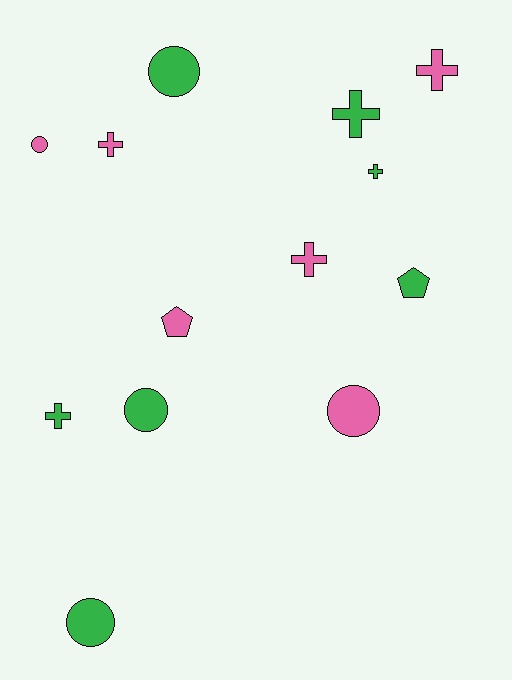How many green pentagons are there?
There is 1 green pentagon.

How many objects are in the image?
There are 13 objects.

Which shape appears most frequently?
Cross, with 6 objects.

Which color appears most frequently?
Green, with 7 objects.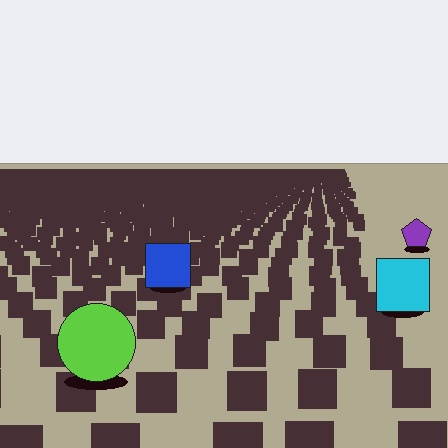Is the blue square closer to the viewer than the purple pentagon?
Yes. The blue square is closer — you can tell from the texture gradient: the ground texture is coarser near it.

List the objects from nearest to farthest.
From nearest to farthest: the lime circle, the cyan square, the blue square, the purple pentagon.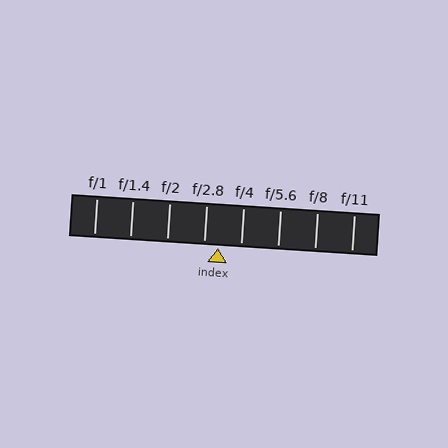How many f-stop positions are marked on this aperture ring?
There are 8 f-stop positions marked.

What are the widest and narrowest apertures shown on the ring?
The widest aperture shown is f/1 and the narrowest is f/11.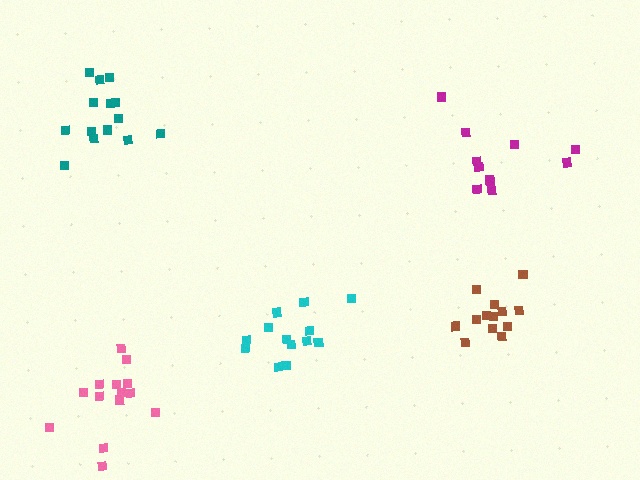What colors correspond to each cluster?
The clusters are colored: pink, brown, teal, magenta, cyan.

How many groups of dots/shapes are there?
There are 5 groups.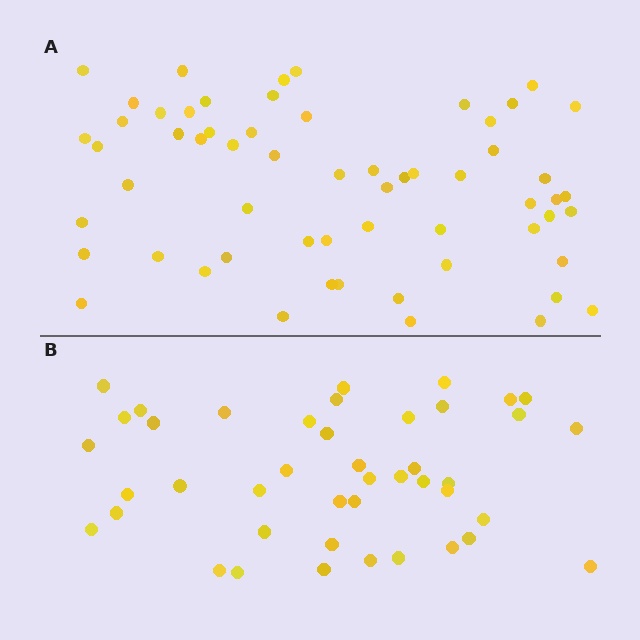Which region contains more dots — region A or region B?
Region A (the top region) has more dots.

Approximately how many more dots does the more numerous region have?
Region A has approximately 15 more dots than region B.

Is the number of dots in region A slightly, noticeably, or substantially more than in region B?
Region A has noticeably more, but not dramatically so. The ratio is roughly 1.4 to 1.